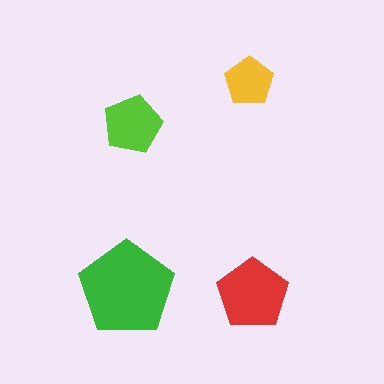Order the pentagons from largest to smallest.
the green one, the red one, the lime one, the yellow one.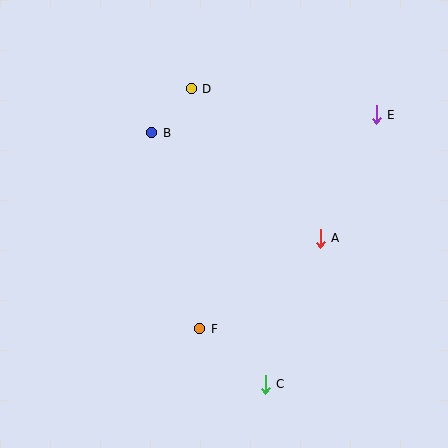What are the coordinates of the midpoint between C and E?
The midpoint between C and E is at (321, 250).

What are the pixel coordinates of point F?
Point F is at (200, 329).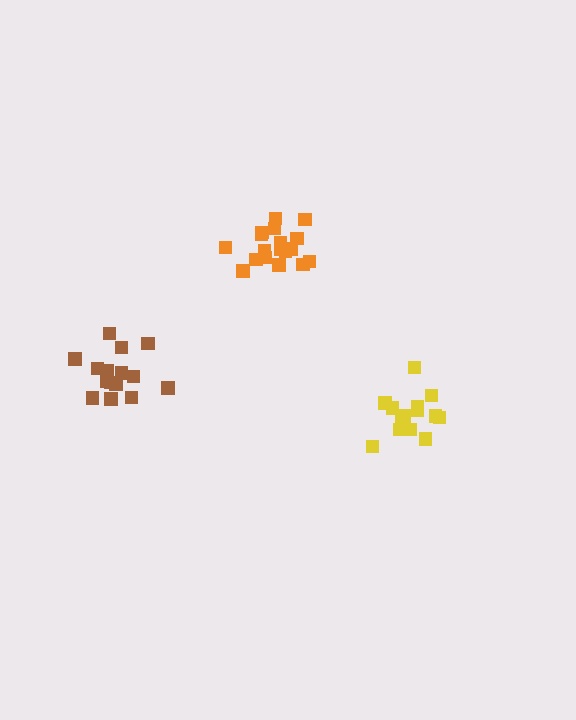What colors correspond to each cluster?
The clusters are colored: yellow, brown, orange.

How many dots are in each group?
Group 1: 15 dots, Group 2: 15 dots, Group 3: 19 dots (49 total).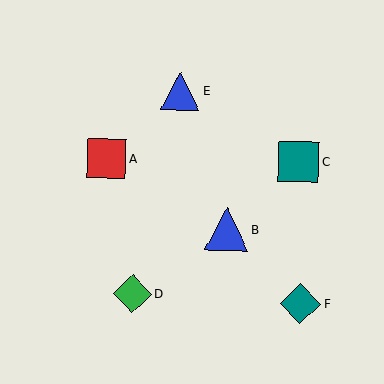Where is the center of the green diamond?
The center of the green diamond is at (132, 293).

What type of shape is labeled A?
Shape A is a red square.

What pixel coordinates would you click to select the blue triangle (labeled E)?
Click at (180, 91) to select the blue triangle E.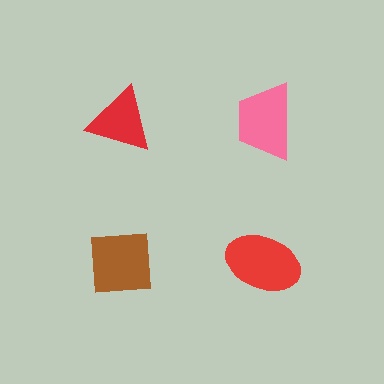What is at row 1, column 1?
A red triangle.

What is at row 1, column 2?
A pink trapezoid.